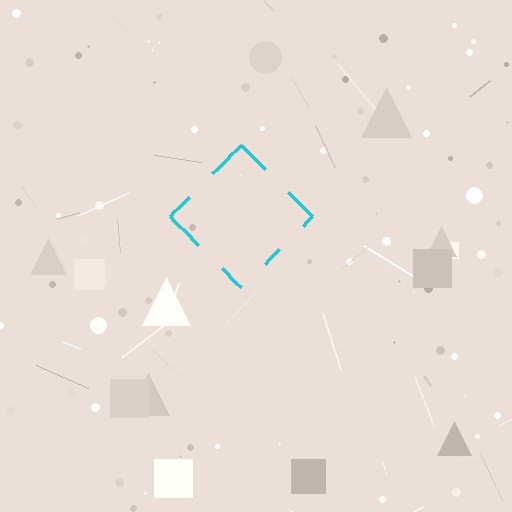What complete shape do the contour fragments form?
The contour fragments form a diamond.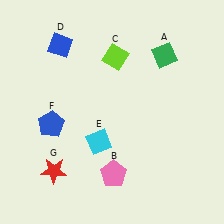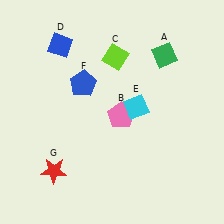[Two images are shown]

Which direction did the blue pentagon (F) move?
The blue pentagon (F) moved up.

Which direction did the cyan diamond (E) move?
The cyan diamond (E) moved right.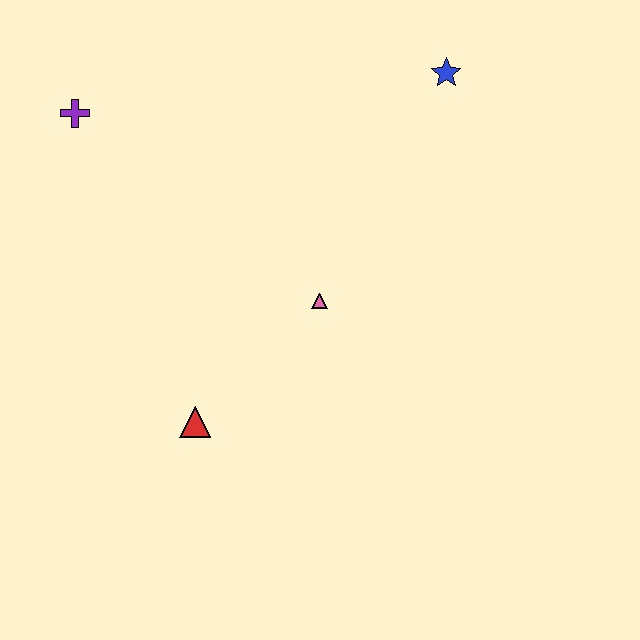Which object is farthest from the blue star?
The red triangle is farthest from the blue star.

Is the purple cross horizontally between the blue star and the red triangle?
No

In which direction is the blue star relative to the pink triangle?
The blue star is above the pink triangle.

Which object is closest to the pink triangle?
The red triangle is closest to the pink triangle.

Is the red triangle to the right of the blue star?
No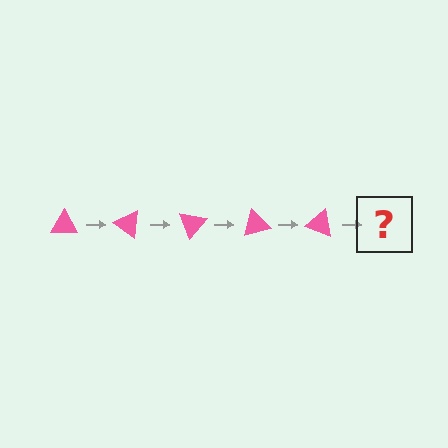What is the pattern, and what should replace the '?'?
The pattern is that the triangle rotates 35 degrees each step. The '?' should be a pink triangle rotated 175 degrees.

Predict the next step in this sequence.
The next step is a pink triangle rotated 175 degrees.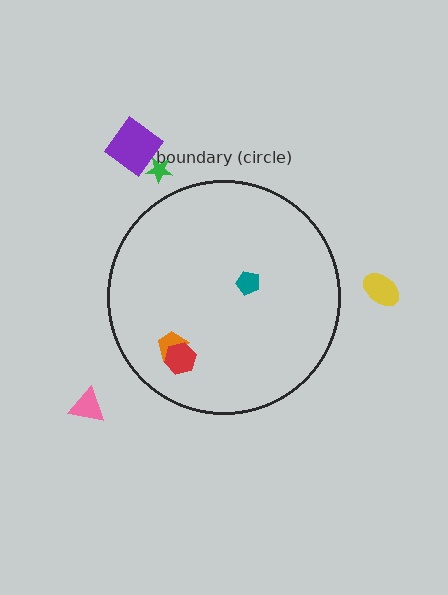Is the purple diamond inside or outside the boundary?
Outside.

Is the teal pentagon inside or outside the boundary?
Inside.